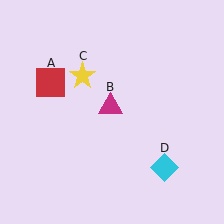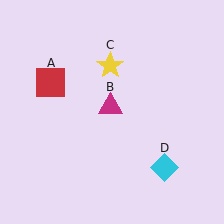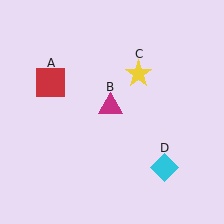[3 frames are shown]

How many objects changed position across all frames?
1 object changed position: yellow star (object C).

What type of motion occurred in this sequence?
The yellow star (object C) rotated clockwise around the center of the scene.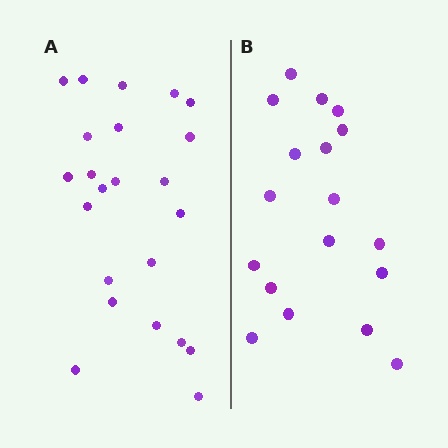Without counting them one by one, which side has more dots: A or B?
Region A (the left region) has more dots.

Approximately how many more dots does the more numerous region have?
Region A has about 5 more dots than region B.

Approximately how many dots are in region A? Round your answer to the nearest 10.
About 20 dots. (The exact count is 23, which rounds to 20.)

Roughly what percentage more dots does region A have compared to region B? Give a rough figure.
About 30% more.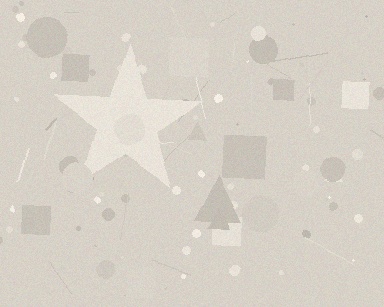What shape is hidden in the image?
A star is hidden in the image.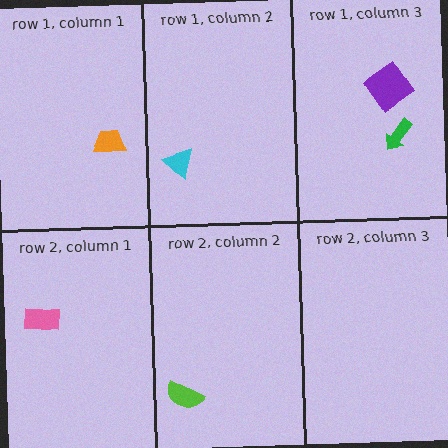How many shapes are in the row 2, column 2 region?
1.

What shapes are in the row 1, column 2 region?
The cyan triangle.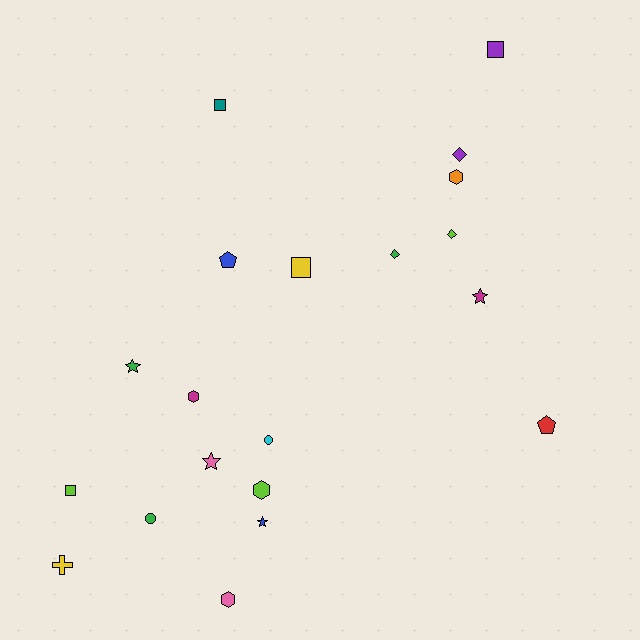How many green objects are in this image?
There are 3 green objects.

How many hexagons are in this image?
There are 4 hexagons.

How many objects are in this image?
There are 20 objects.